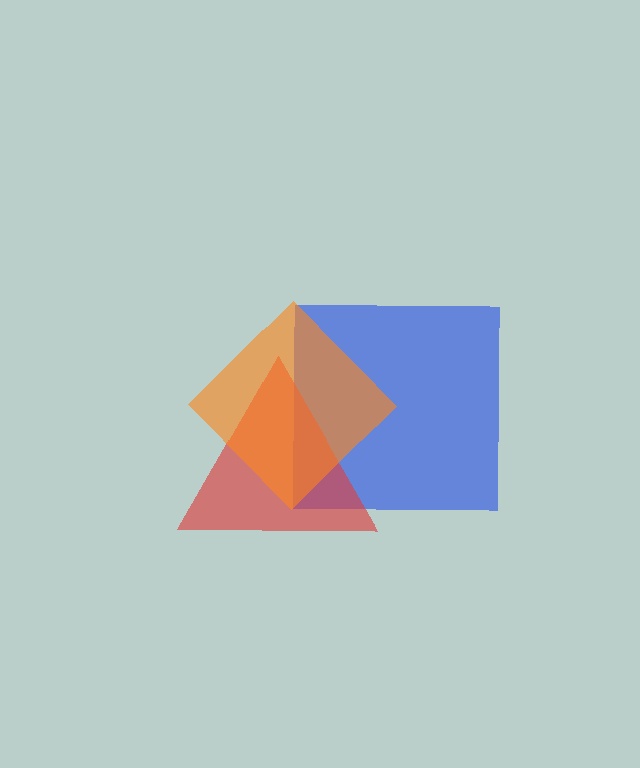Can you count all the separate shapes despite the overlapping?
Yes, there are 3 separate shapes.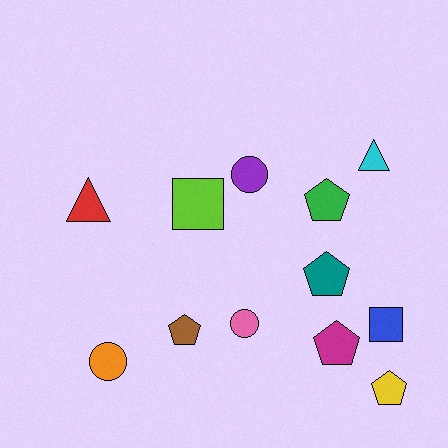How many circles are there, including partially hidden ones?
There are 3 circles.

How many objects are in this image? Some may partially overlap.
There are 12 objects.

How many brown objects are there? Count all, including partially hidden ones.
There is 1 brown object.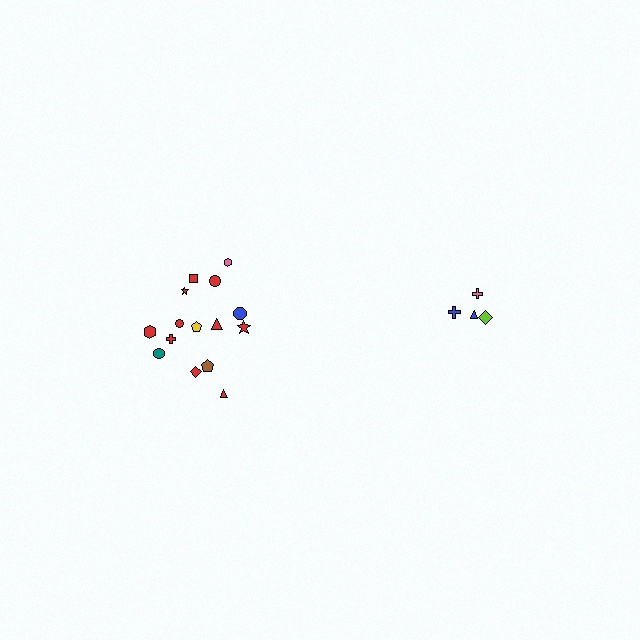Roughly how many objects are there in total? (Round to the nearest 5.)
Roughly 20 objects in total.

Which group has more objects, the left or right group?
The left group.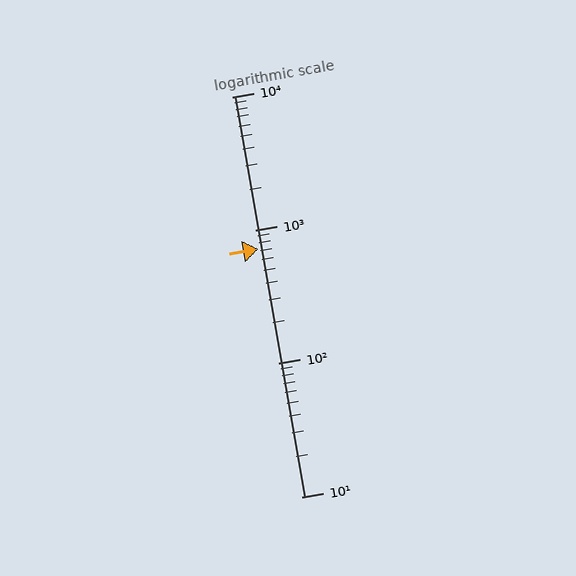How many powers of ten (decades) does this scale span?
The scale spans 3 decades, from 10 to 10000.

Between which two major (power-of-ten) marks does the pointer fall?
The pointer is between 100 and 1000.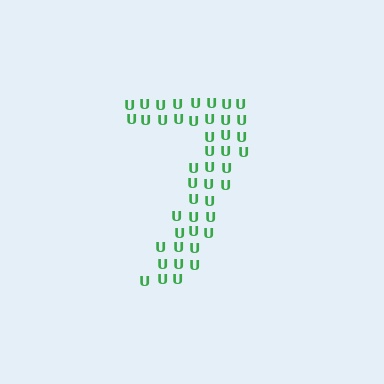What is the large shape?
The large shape is the digit 7.